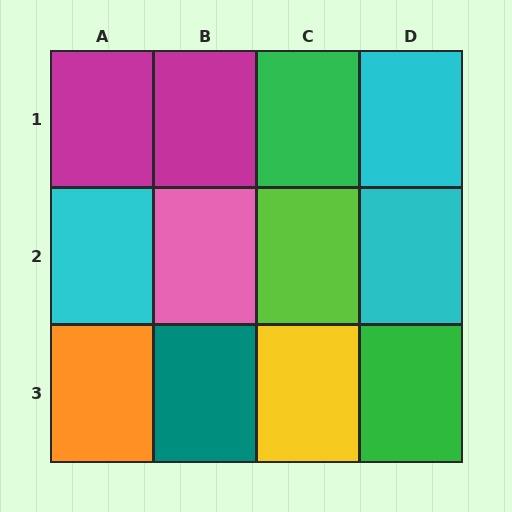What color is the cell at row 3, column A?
Orange.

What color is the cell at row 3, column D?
Green.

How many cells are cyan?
3 cells are cyan.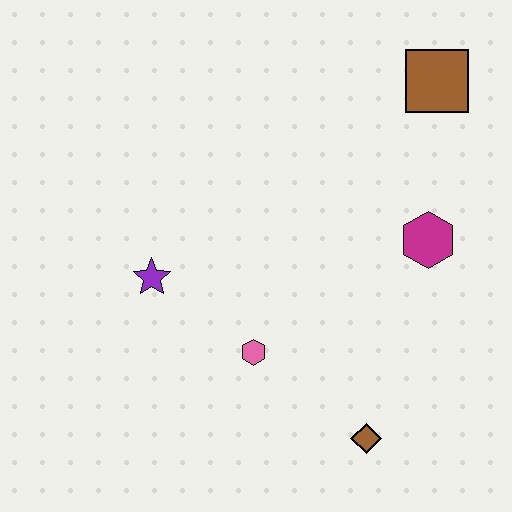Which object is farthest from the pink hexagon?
The brown square is farthest from the pink hexagon.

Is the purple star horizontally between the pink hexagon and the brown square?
No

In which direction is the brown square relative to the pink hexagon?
The brown square is above the pink hexagon.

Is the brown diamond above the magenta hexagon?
No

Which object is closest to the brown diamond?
The pink hexagon is closest to the brown diamond.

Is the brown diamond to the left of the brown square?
Yes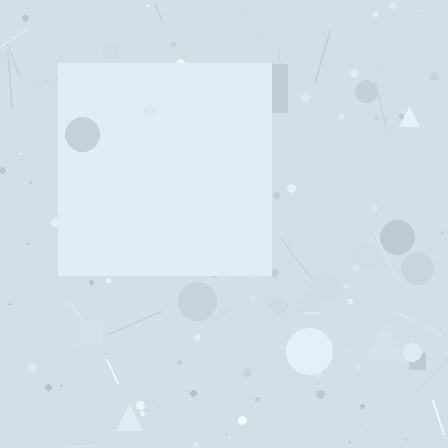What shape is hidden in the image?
A square is hidden in the image.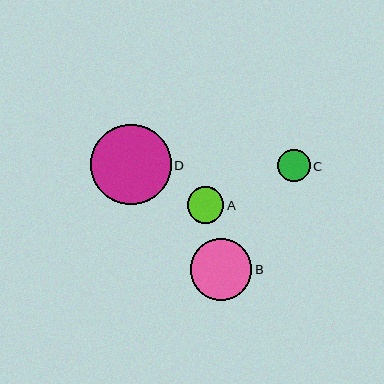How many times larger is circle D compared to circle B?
Circle D is approximately 1.3 times the size of circle B.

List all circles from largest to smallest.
From largest to smallest: D, B, A, C.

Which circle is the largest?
Circle D is the largest with a size of approximately 80 pixels.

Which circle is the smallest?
Circle C is the smallest with a size of approximately 32 pixels.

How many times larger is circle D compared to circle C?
Circle D is approximately 2.5 times the size of circle C.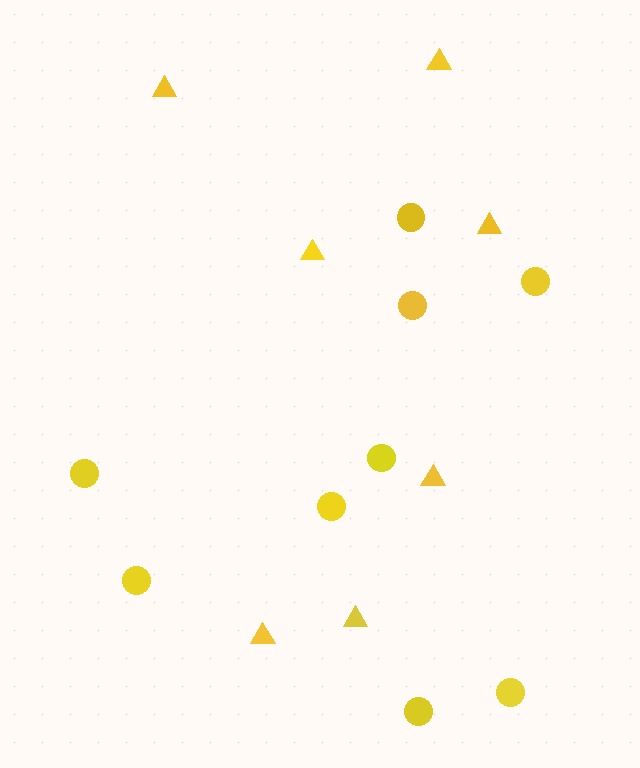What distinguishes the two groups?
There are 2 groups: one group of triangles (7) and one group of circles (9).